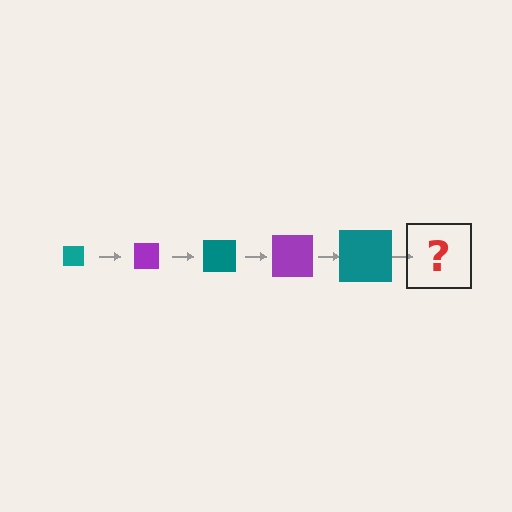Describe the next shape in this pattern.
It should be a purple square, larger than the previous one.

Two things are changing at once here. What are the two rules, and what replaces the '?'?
The two rules are that the square grows larger each step and the color cycles through teal and purple. The '?' should be a purple square, larger than the previous one.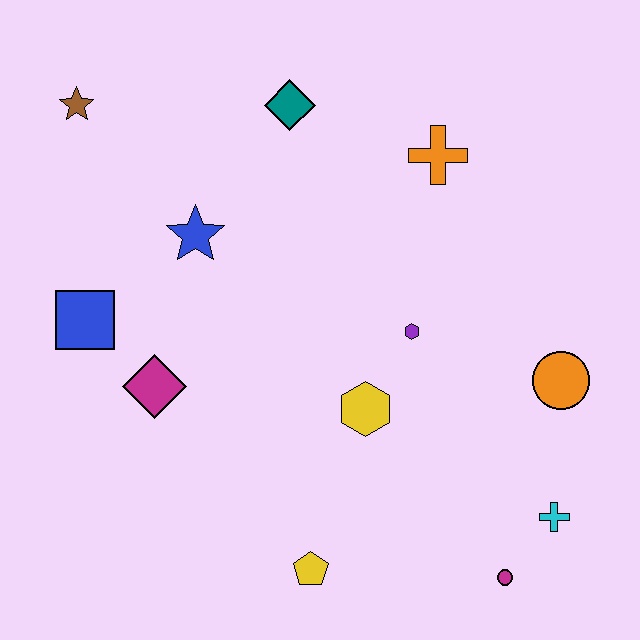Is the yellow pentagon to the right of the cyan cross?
No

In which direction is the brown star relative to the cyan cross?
The brown star is to the left of the cyan cross.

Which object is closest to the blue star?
The blue square is closest to the blue star.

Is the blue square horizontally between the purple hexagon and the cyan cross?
No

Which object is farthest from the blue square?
The cyan cross is farthest from the blue square.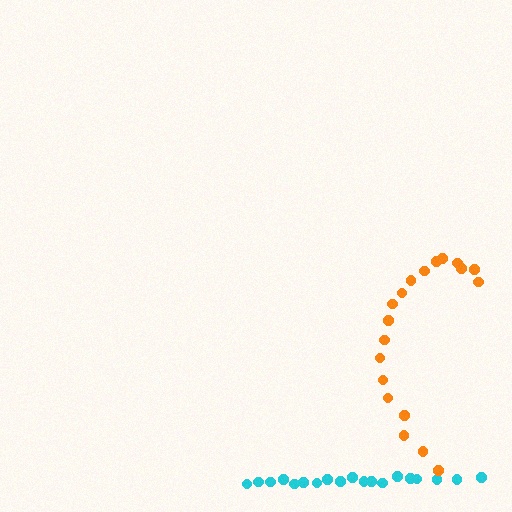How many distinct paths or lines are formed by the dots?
There are 2 distinct paths.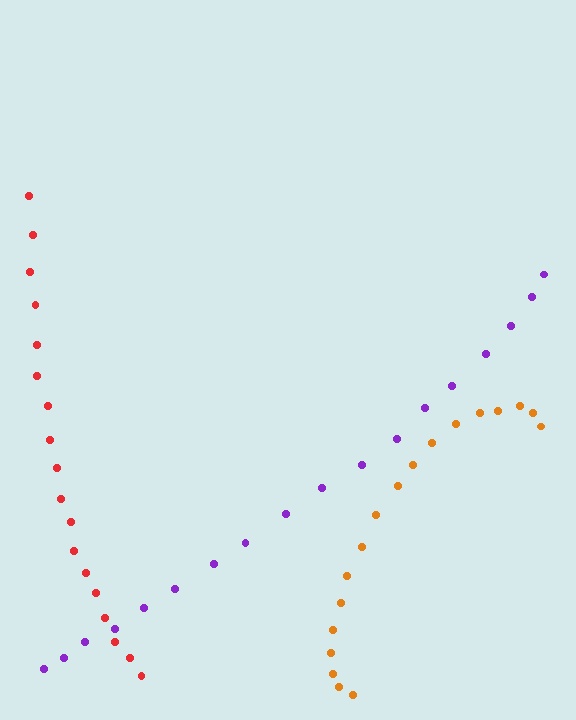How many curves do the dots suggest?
There are 3 distinct paths.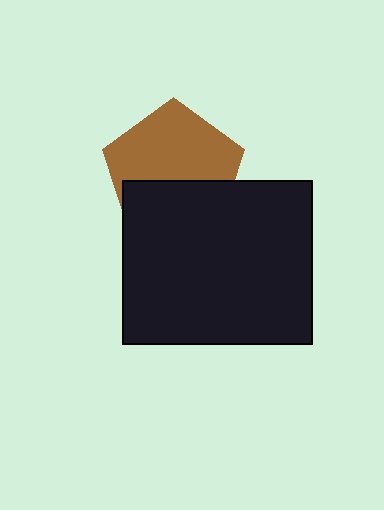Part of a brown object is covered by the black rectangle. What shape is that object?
It is a pentagon.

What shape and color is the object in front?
The object in front is a black rectangle.